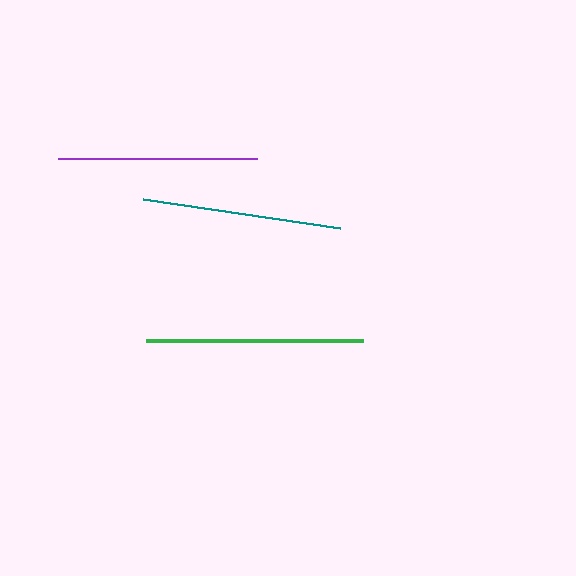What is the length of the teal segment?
The teal segment is approximately 199 pixels long.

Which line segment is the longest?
The green line is the longest at approximately 217 pixels.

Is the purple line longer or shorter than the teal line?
The teal line is longer than the purple line.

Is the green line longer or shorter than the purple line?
The green line is longer than the purple line.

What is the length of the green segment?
The green segment is approximately 217 pixels long.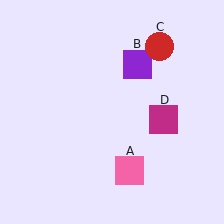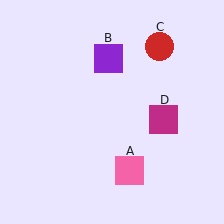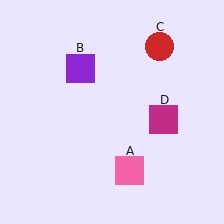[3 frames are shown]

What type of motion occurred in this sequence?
The purple square (object B) rotated counterclockwise around the center of the scene.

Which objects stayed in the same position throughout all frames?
Pink square (object A) and red circle (object C) and magenta square (object D) remained stationary.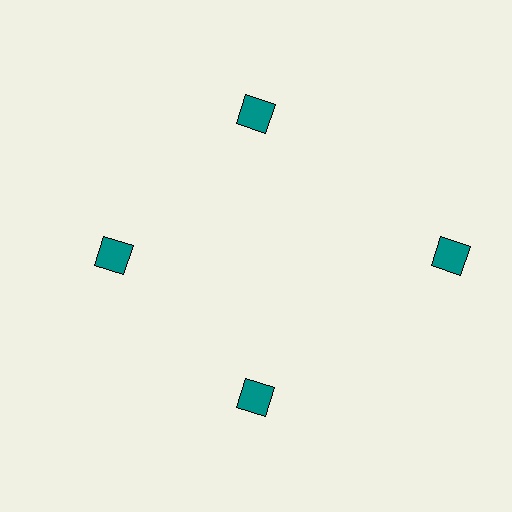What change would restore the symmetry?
The symmetry would be restored by moving it inward, back onto the ring so that all 4 diamonds sit at equal angles and equal distance from the center.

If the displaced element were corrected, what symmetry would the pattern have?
It would have 4-fold rotational symmetry — the pattern would map onto itself every 90 degrees.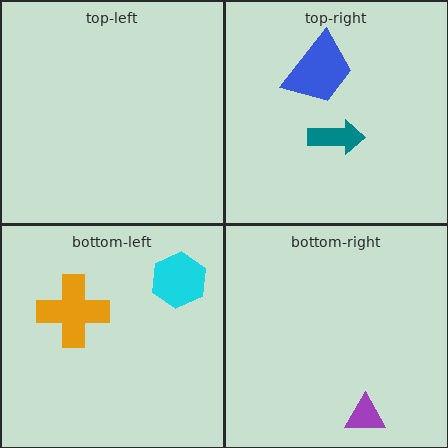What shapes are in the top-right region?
The teal arrow, the blue trapezoid.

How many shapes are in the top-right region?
2.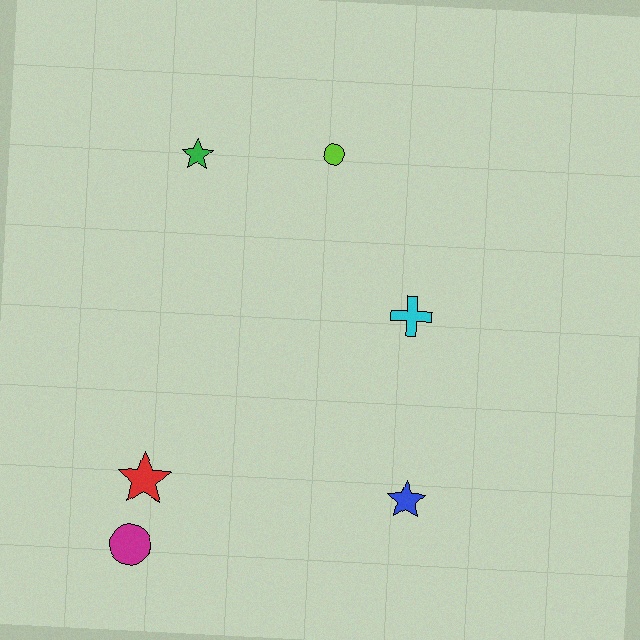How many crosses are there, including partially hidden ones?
There is 1 cross.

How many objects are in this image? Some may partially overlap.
There are 6 objects.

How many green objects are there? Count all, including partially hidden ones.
There is 1 green object.